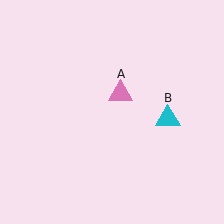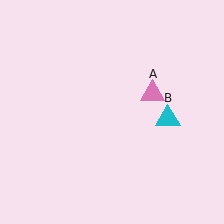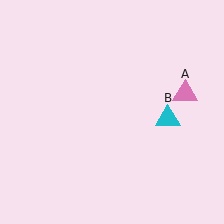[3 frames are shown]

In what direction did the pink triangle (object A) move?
The pink triangle (object A) moved right.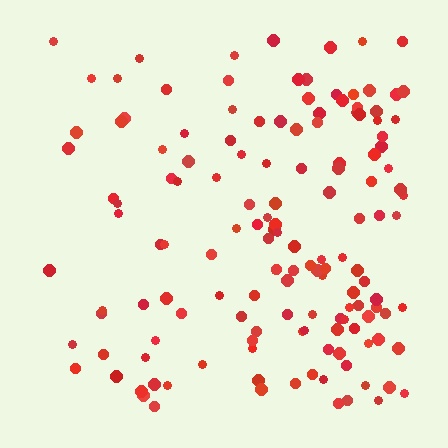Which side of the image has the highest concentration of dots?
The right.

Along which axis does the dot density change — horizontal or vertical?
Horizontal.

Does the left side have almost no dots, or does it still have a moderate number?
Still a moderate number, just noticeably fewer than the right.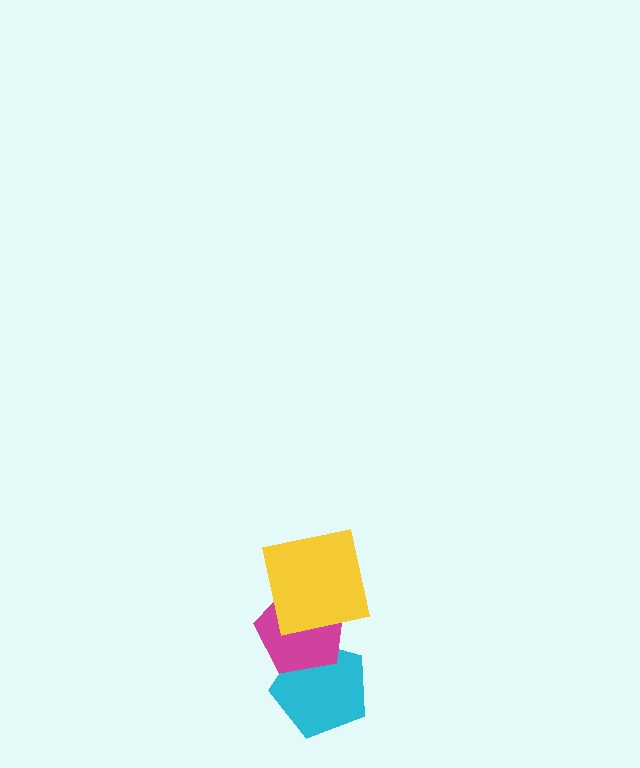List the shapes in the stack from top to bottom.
From top to bottom: the yellow square, the magenta pentagon, the cyan pentagon.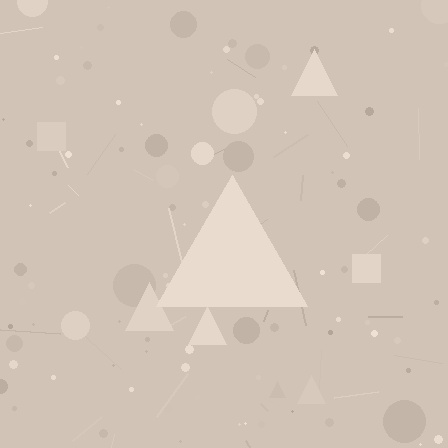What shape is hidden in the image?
A triangle is hidden in the image.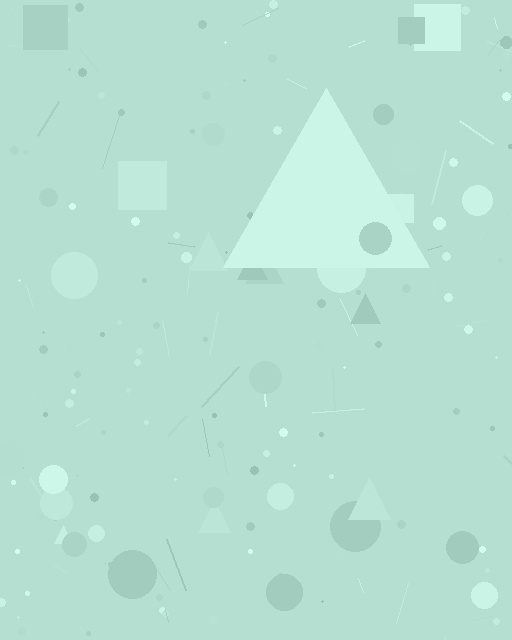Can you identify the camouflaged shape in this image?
The camouflaged shape is a triangle.